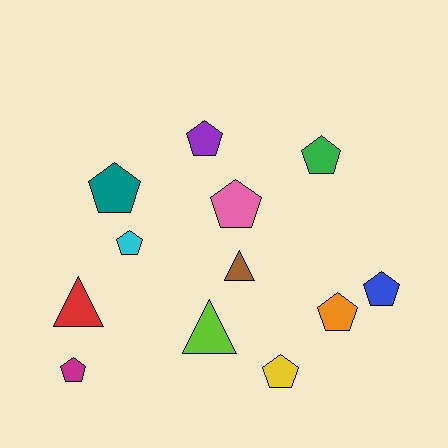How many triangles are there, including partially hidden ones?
There are 3 triangles.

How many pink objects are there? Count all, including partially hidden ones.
There is 1 pink object.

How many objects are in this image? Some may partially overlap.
There are 12 objects.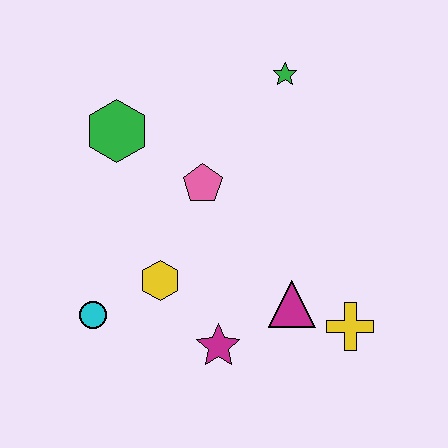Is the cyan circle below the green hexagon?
Yes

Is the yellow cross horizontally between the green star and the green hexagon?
No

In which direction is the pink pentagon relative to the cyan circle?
The pink pentagon is above the cyan circle.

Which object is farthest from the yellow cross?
The green hexagon is farthest from the yellow cross.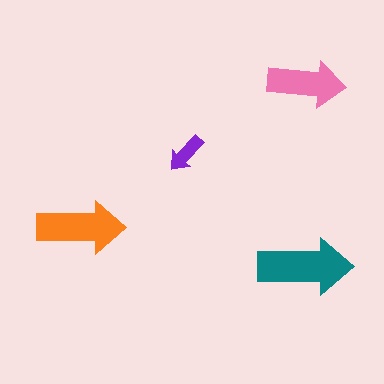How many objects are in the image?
There are 4 objects in the image.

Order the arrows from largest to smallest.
the teal one, the orange one, the pink one, the purple one.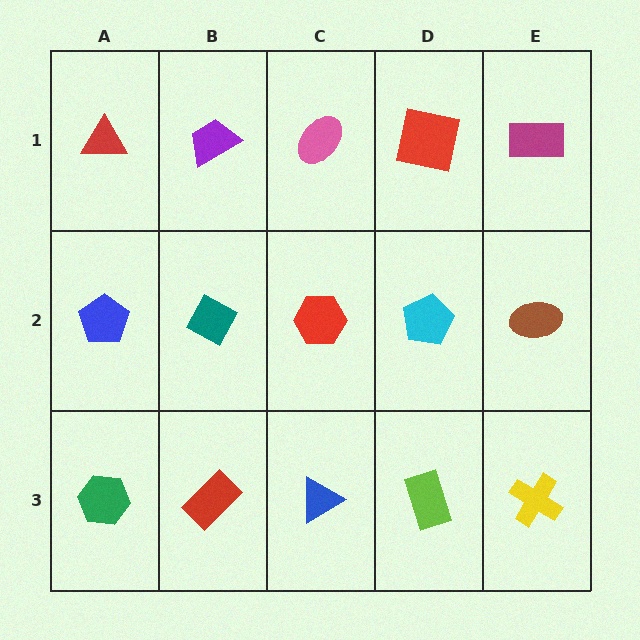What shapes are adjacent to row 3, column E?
A brown ellipse (row 2, column E), a lime rectangle (row 3, column D).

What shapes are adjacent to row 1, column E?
A brown ellipse (row 2, column E), a red square (row 1, column D).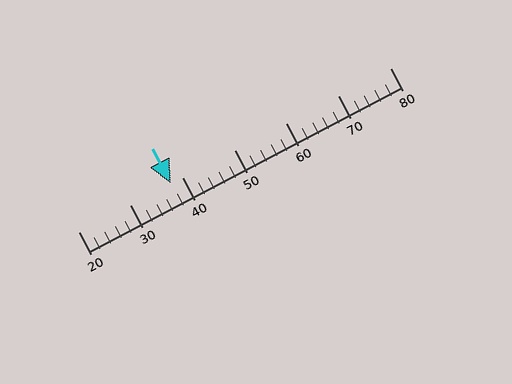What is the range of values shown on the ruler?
The ruler shows values from 20 to 80.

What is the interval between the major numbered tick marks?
The major tick marks are spaced 10 units apart.